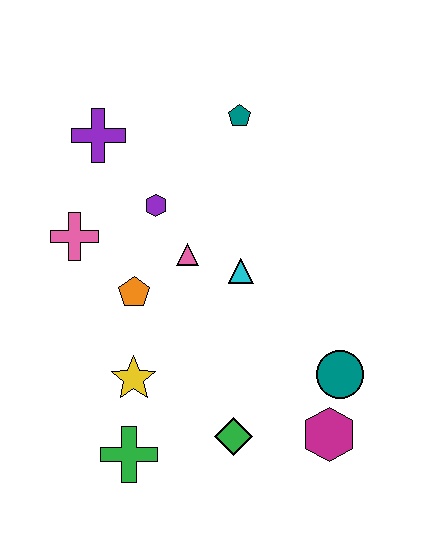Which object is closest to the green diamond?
The magenta hexagon is closest to the green diamond.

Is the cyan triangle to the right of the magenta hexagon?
No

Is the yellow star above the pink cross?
No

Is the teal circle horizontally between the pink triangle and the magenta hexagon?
No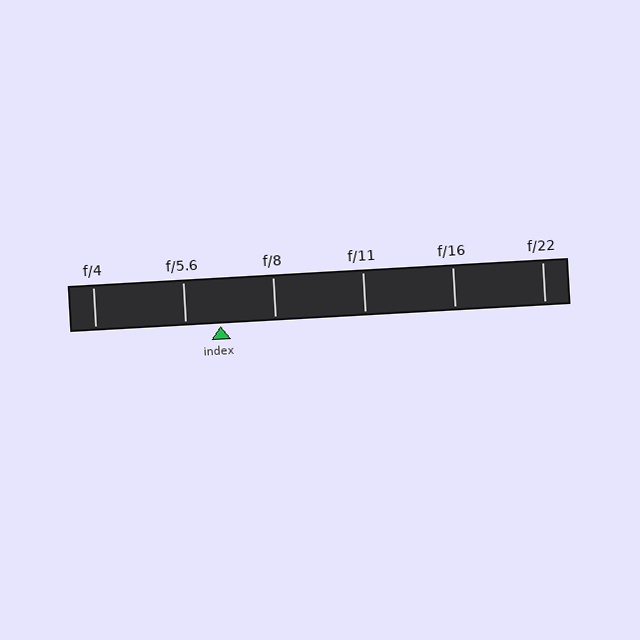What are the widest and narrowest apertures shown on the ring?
The widest aperture shown is f/4 and the narrowest is f/22.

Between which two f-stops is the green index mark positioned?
The index mark is between f/5.6 and f/8.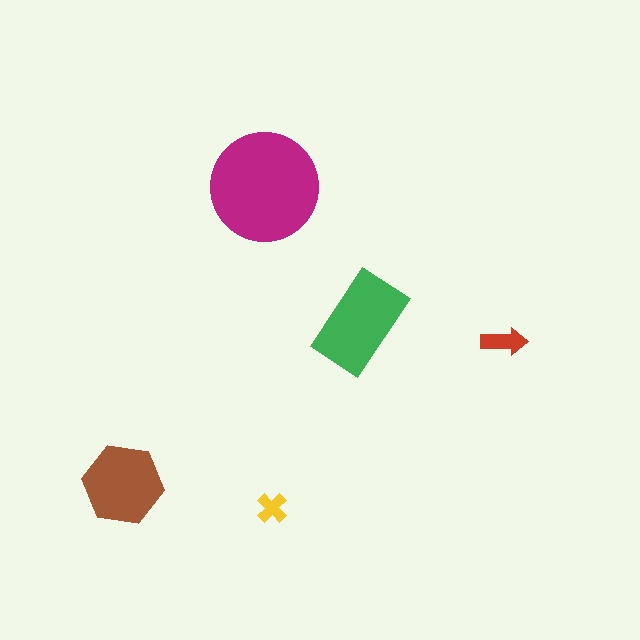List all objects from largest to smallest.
The magenta circle, the green rectangle, the brown hexagon, the red arrow, the yellow cross.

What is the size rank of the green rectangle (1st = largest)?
2nd.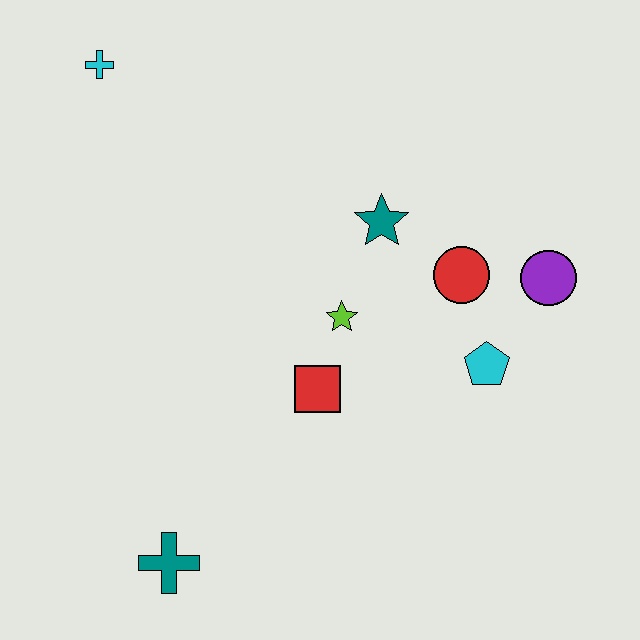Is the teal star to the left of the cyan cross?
No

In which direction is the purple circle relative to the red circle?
The purple circle is to the right of the red circle.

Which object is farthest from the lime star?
The cyan cross is farthest from the lime star.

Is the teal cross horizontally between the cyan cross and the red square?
Yes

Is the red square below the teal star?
Yes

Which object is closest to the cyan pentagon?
The red circle is closest to the cyan pentagon.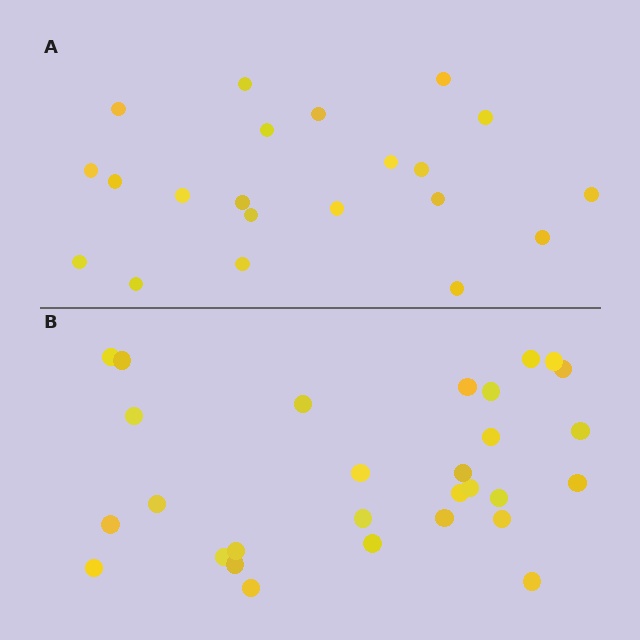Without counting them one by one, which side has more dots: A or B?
Region B (the bottom region) has more dots.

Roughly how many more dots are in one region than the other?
Region B has roughly 8 or so more dots than region A.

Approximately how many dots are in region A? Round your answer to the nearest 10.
About 20 dots. (The exact count is 21, which rounds to 20.)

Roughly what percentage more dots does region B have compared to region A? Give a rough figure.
About 40% more.